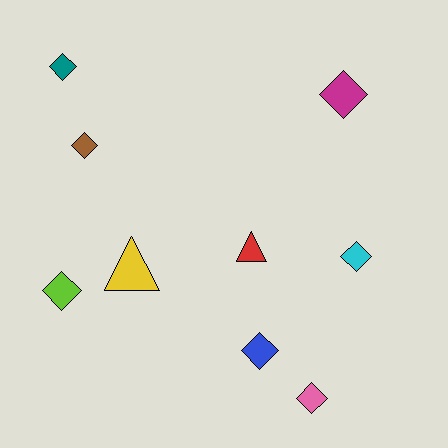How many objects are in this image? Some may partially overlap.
There are 9 objects.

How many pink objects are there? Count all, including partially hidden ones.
There is 1 pink object.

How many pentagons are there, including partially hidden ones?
There are no pentagons.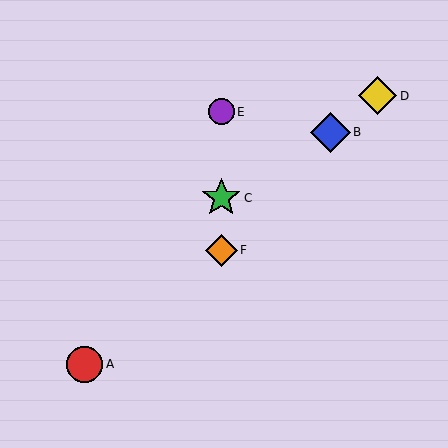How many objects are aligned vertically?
3 objects (C, E, F) are aligned vertically.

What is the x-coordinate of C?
Object C is at x≈221.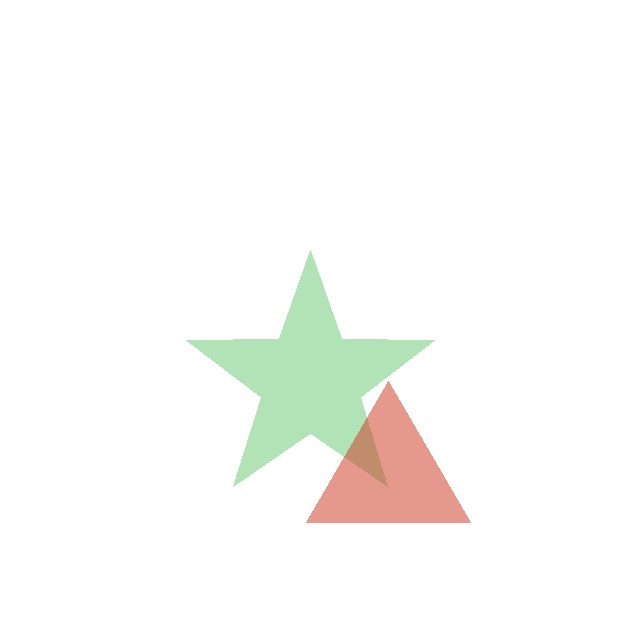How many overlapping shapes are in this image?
There are 2 overlapping shapes in the image.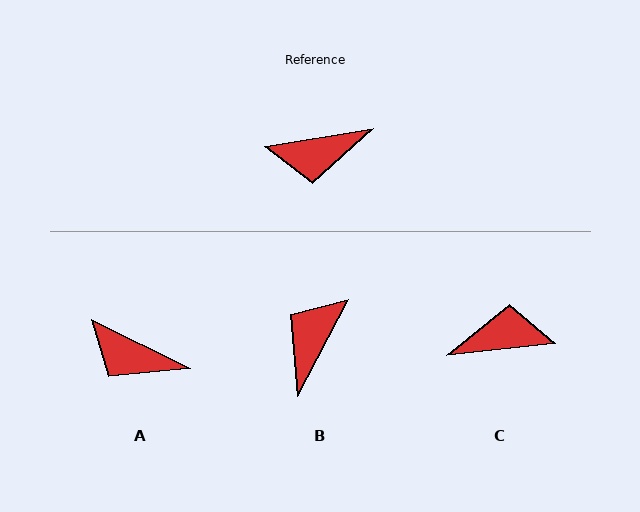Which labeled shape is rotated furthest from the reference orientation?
C, about 177 degrees away.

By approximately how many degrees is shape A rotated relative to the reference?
Approximately 36 degrees clockwise.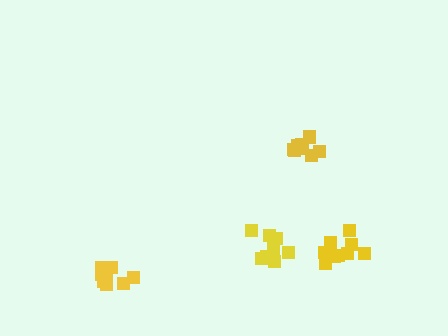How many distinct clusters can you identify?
There are 4 distinct clusters.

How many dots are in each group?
Group 1: 8 dots, Group 2: 10 dots, Group 3: 10 dots, Group 4: 8 dots (36 total).